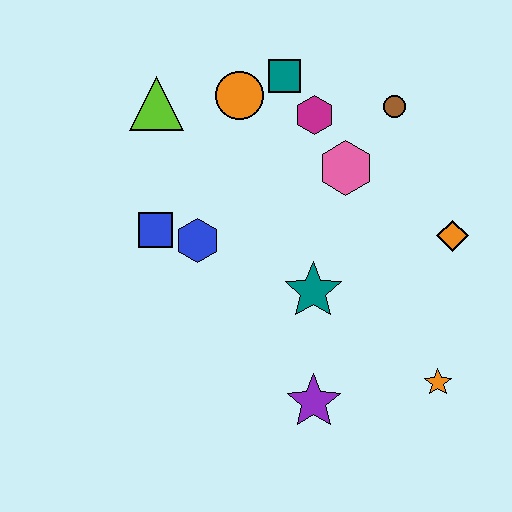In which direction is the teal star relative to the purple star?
The teal star is above the purple star.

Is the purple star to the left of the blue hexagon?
No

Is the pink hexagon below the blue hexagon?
No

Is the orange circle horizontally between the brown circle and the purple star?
No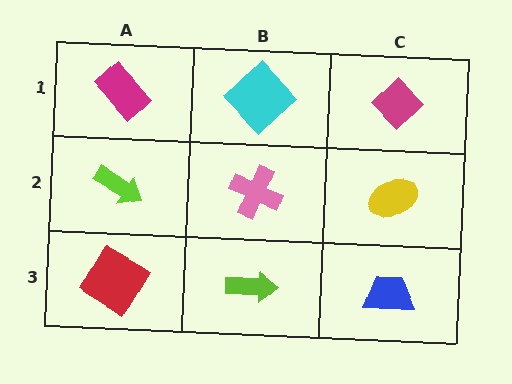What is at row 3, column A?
A red diamond.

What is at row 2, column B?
A pink cross.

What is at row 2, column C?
A yellow ellipse.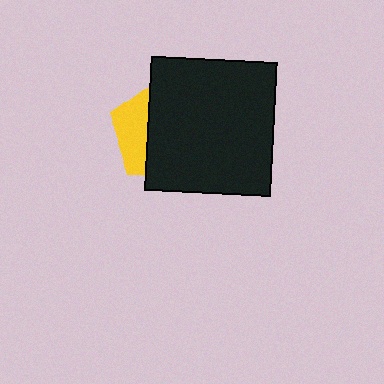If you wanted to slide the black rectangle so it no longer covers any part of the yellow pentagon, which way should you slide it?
Slide it right — that is the most direct way to separate the two shapes.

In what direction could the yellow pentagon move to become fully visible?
The yellow pentagon could move left. That would shift it out from behind the black rectangle entirely.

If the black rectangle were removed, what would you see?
You would see the complete yellow pentagon.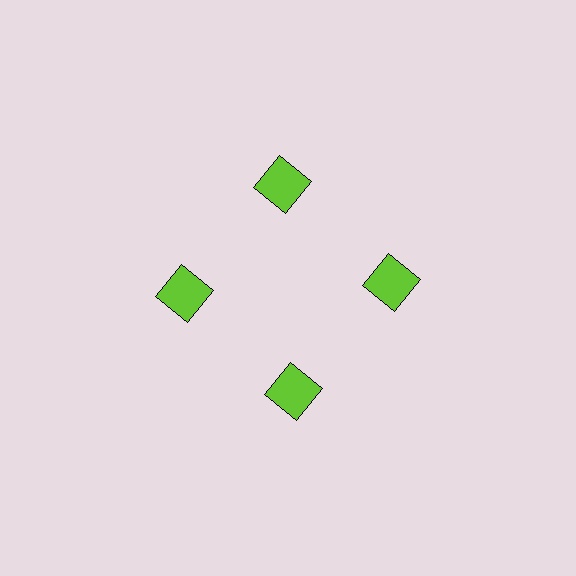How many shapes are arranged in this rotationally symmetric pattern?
There are 4 shapes, arranged in 4 groups of 1.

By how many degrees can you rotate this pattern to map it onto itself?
The pattern maps onto itself every 90 degrees of rotation.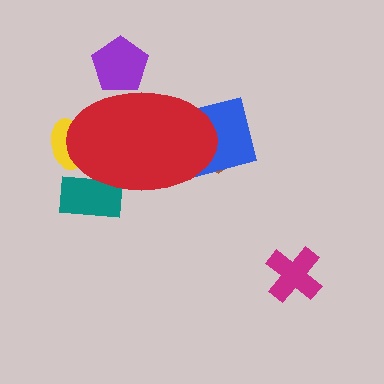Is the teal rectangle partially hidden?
Yes, the teal rectangle is partially hidden behind the red ellipse.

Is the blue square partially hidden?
Yes, the blue square is partially hidden behind the red ellipse.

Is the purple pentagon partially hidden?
Yes, the purple pentagon is partially hidden behind the red ellipse.